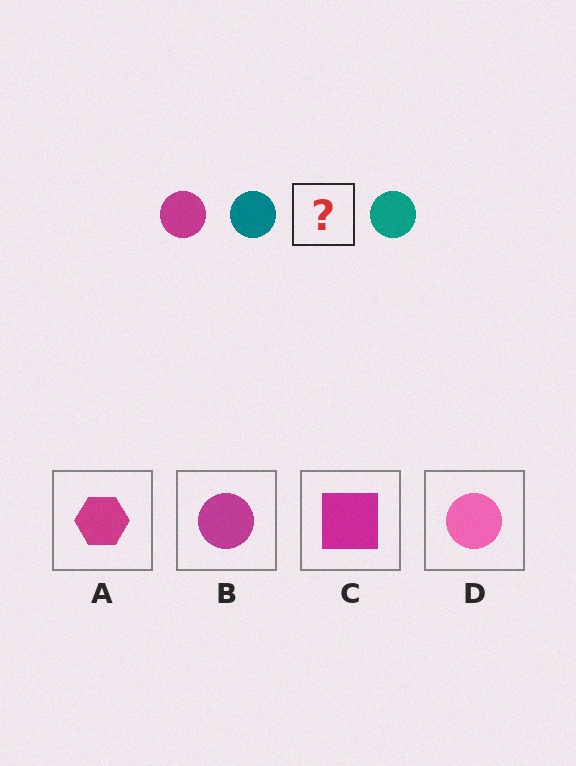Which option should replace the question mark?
Option B.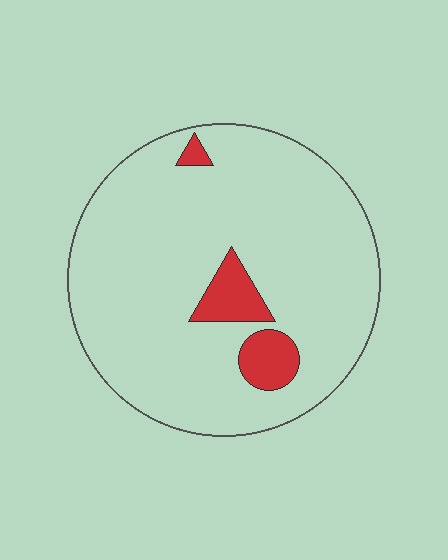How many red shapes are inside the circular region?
3.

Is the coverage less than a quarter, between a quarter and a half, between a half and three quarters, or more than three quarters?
Less than a quarter.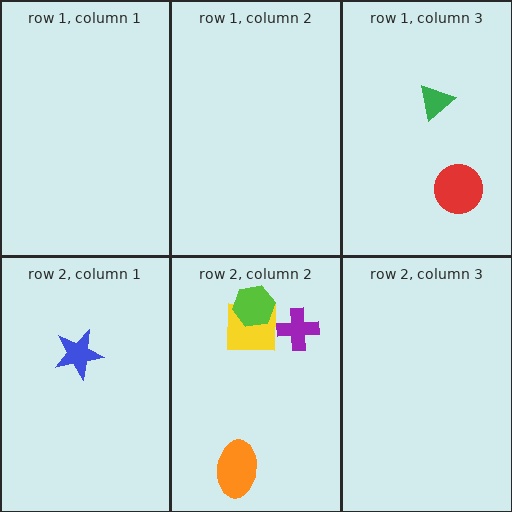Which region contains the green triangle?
The row 1, column 3 region.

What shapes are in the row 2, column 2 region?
The yellow square, the orange ellipse, the lime hexagon, the purple cross.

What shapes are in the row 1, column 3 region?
The red circle, the green triangle.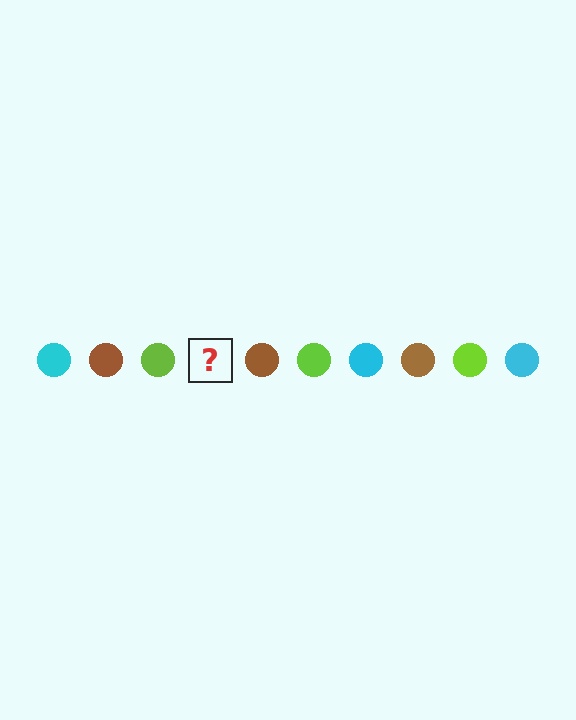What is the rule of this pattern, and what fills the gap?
The rule is that the pattern cycles through cyan, brown, lime circles. The gap should be filled with a cyan circle.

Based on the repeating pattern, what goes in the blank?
The blank should be a cyan circle.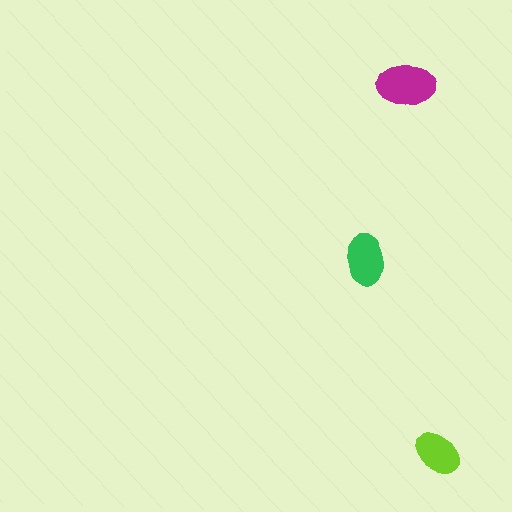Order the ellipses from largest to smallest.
the magenta one, the green one, the lime one.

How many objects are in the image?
There are 3 objects in the image.